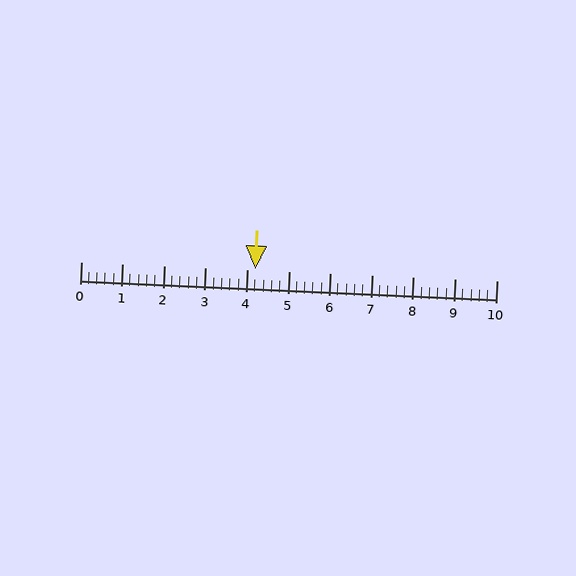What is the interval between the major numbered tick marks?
The major tick marks are spaced 1 units apart.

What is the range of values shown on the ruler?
The ruler shows values from 0 to 10.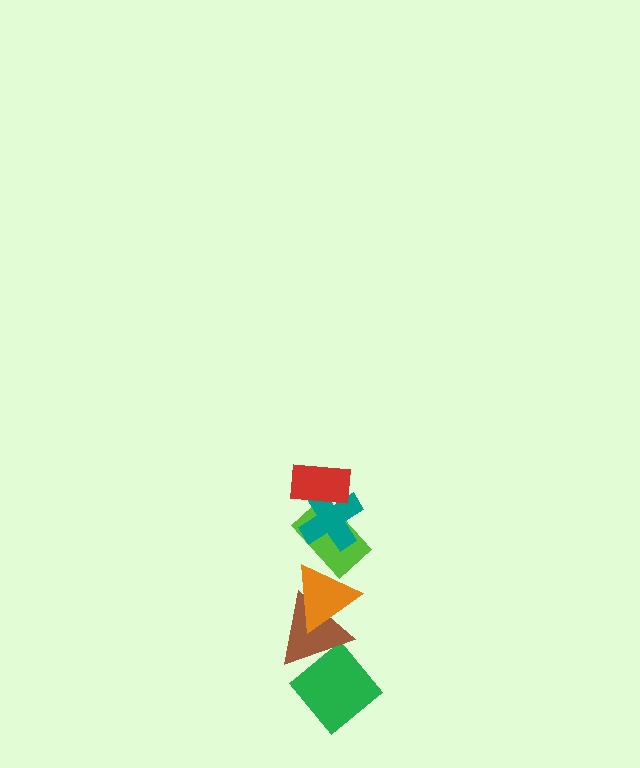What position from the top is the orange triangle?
The orange triangle is 4th from the top.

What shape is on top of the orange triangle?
The lime rectangle is on top of the orange triangle.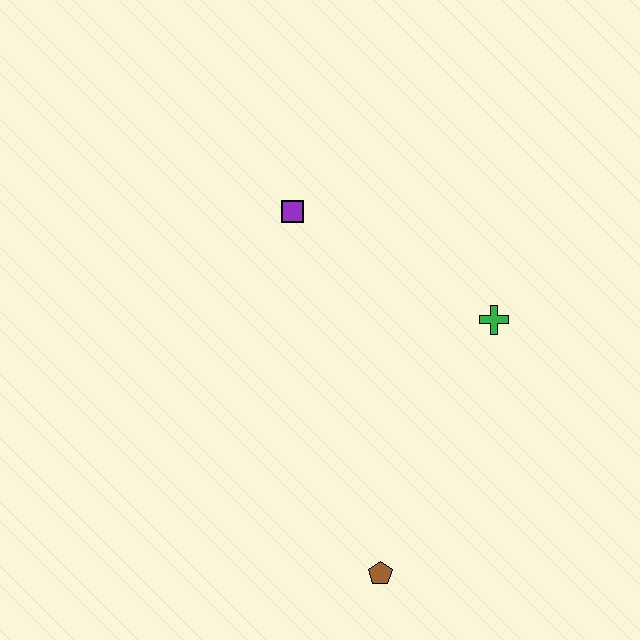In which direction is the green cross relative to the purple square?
The green cross is to the right of the purple square.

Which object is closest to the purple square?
The green cross is closest to the purple square.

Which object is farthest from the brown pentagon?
The purple square is farthest from the brown pentagon.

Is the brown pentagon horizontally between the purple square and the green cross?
Yes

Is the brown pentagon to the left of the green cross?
Yes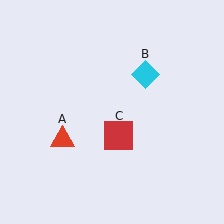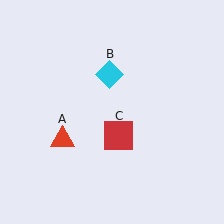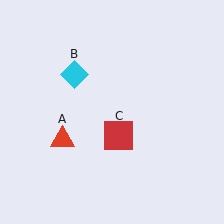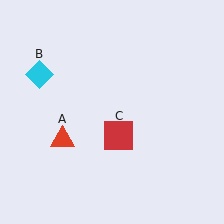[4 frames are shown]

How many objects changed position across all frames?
1 object changed position: cyan diamond (object B).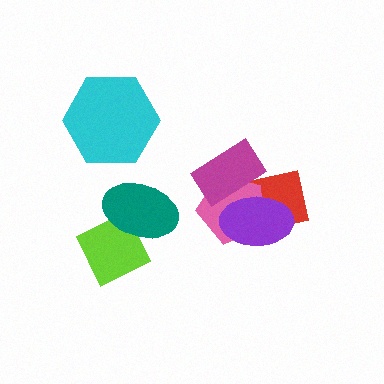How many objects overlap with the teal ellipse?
1 object overlaps with the teal ellipse.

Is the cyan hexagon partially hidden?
No, no other shape covers it.